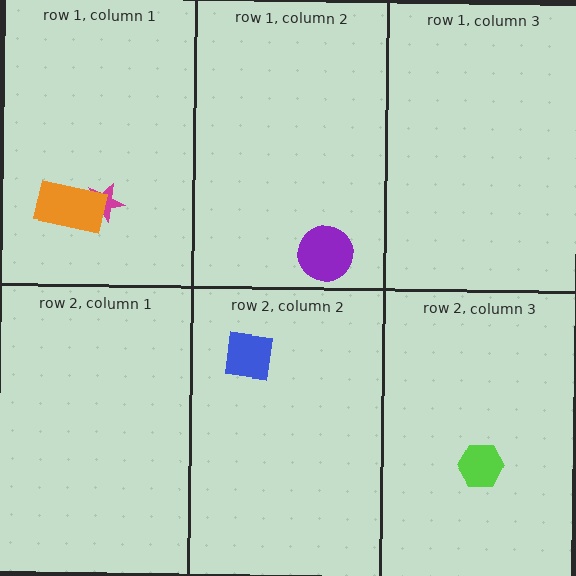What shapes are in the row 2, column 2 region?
The blue square.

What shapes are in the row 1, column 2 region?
The purple circle.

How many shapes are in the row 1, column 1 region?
2.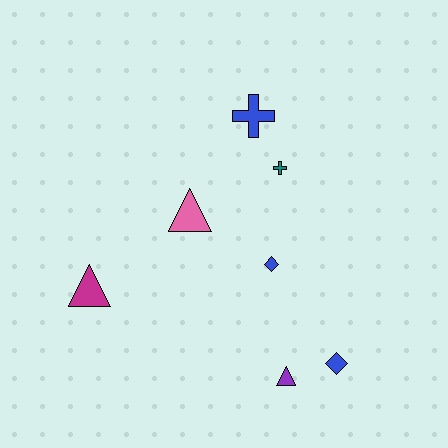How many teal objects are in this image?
There is 1 teal object.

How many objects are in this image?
There are 7 objects.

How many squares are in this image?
There are no squares.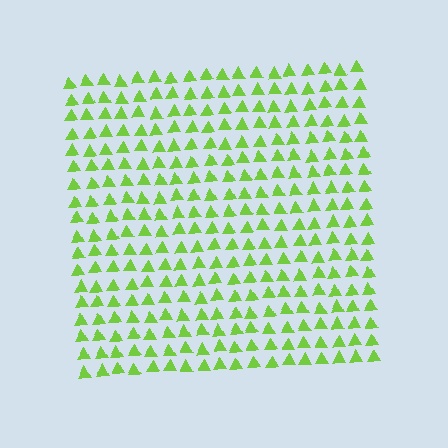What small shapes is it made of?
It is made of small triangles.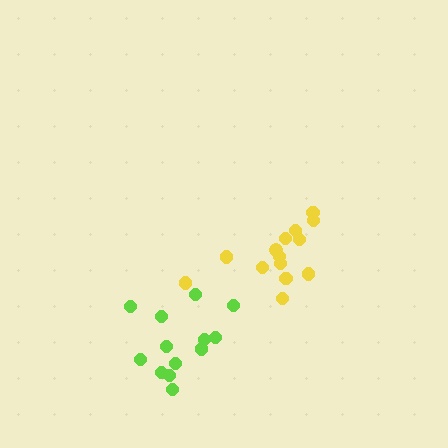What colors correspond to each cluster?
The clusters are colored: yellow, lime.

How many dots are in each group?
Group 1: 14 dots, Group 2: 13 dots (27 total).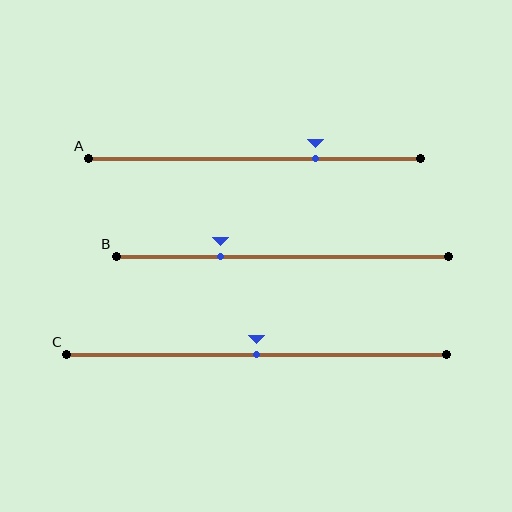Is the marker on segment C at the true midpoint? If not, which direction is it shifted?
Yes, the marker on segment C is at the true midpoint.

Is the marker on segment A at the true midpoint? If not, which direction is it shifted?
No, the marker on segment A is shifted to the right by about 18% of the segment length.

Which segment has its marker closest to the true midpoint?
Segment C has its marker closest to the true midpoint.